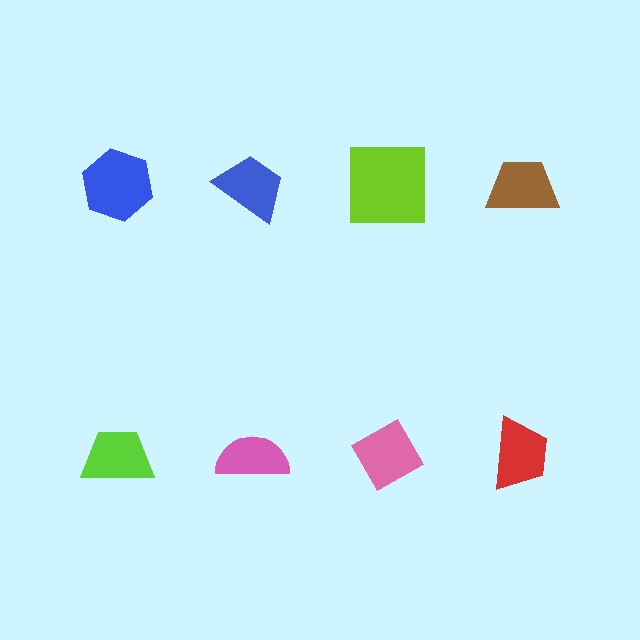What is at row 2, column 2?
A pink semicircle.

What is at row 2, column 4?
A red trapezoid.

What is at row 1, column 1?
A blue hexagon.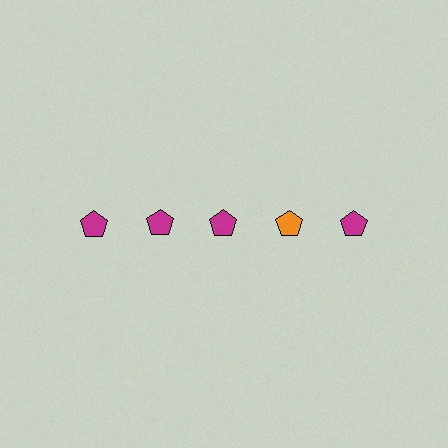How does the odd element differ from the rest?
It has a different color: orange instead of magenta.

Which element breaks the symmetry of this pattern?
The orange pentagon in the top row, second from right column breaks the symmetry. All other shapes are magenta pentagons.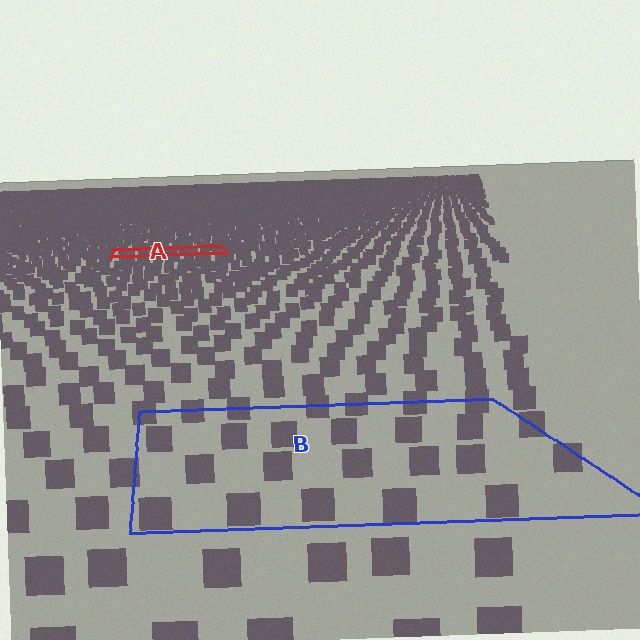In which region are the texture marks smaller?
The texture marks are smaller in region A, because it is farther away.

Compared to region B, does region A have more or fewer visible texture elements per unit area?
Region A has more texture elements per unit area — they are packed more densely because it is farther away.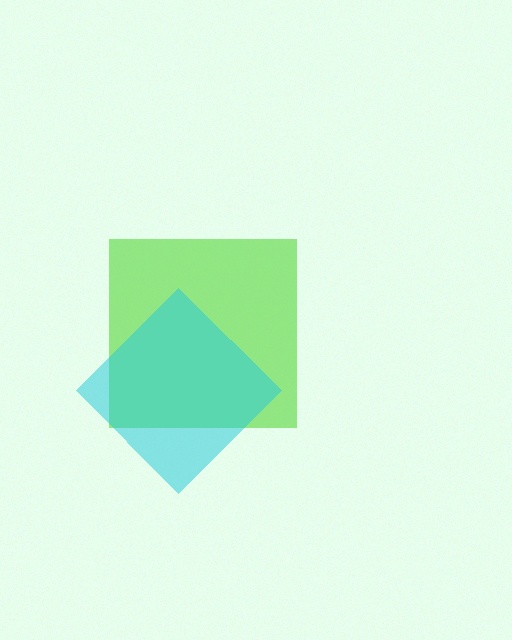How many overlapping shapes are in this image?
There are 2 overlapping shapes in the image.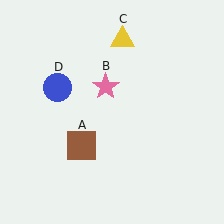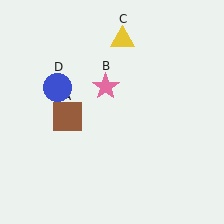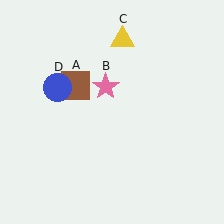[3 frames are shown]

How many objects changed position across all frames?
1 object changed position: brown square (object A).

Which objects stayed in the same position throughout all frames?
Pink star (object B) and yellow triangle (object C) and blue circle (object D) remained stationary.